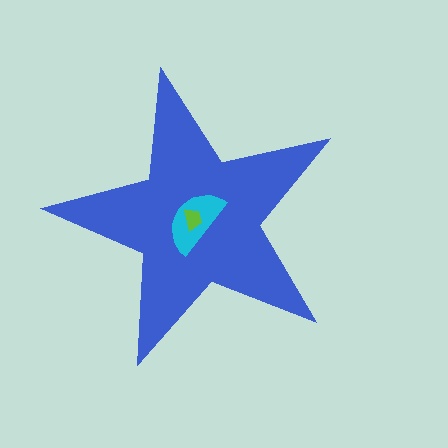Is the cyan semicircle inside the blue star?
Yes.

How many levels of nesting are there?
3.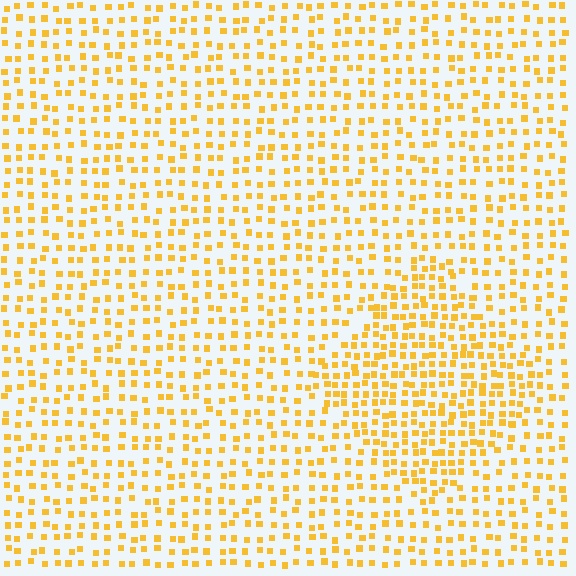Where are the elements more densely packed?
The elements are more densely packed inside the diamond boundary.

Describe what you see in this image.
The image contains small yellow elements arranged at two different densities. A diamond-shaped region is visible where the elements are more densely packed than the surrounding area.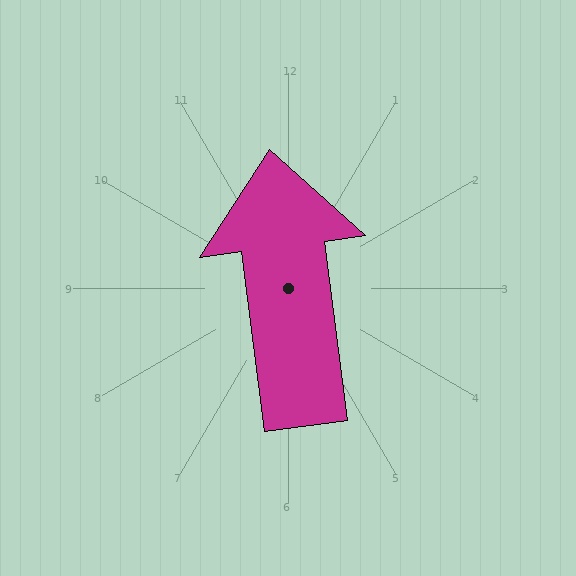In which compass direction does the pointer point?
North.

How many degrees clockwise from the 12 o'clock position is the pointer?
Approximately 352 degrees.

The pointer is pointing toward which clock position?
Roughly 12 o'clock.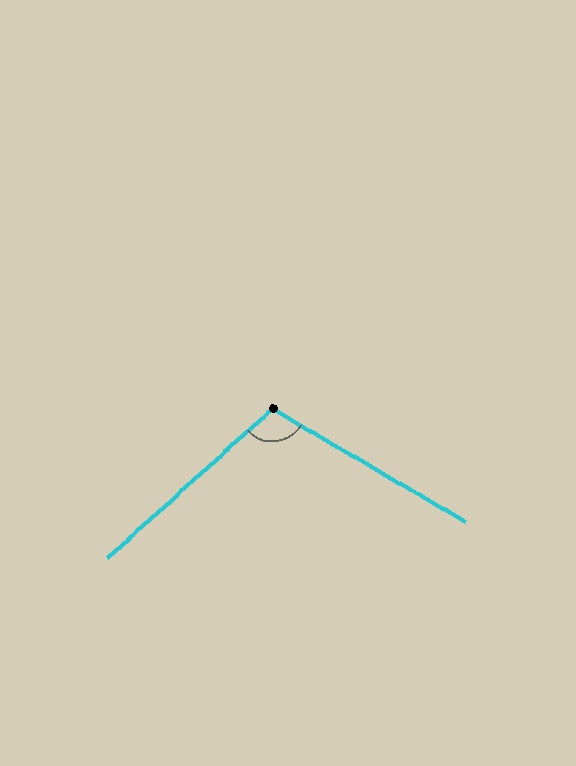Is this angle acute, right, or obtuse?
It is obtuse.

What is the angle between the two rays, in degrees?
Approximately 107 degrees.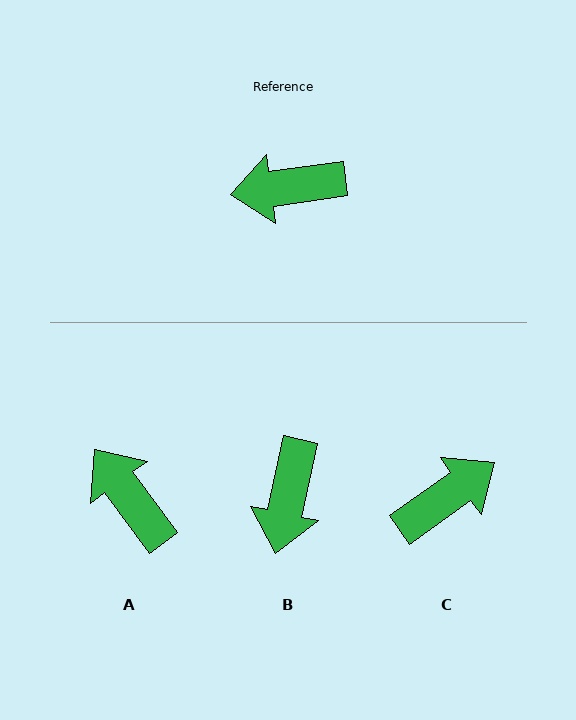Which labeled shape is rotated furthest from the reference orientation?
C, about 153 degrees away.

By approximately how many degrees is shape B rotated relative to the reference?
Approximately 70 degrees counter-clockwise.